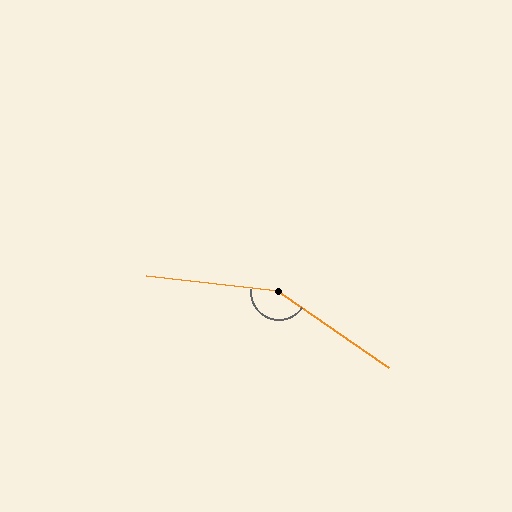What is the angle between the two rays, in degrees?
Approximately 152 degrees.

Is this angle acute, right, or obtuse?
It is obtuse.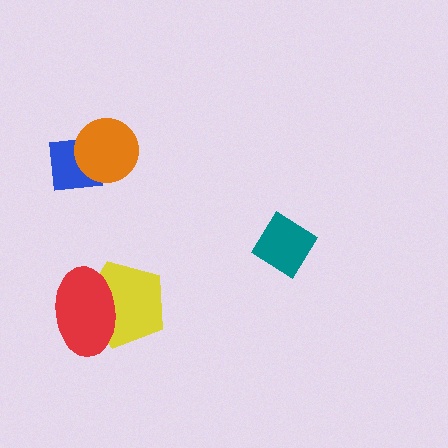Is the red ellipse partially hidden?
No, no other shape covers it.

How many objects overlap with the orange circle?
1 object overlaps with the orange circle.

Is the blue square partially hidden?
Yes, it is partially covered by another shape.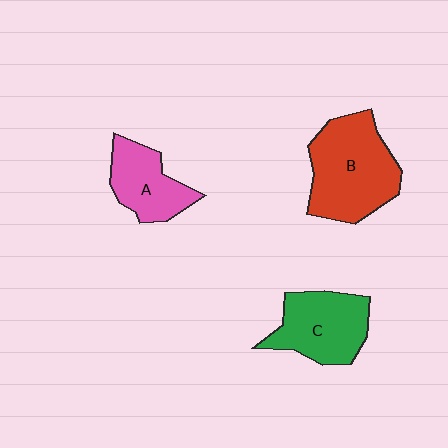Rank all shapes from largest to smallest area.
From largest to smallest: B (red), C (green), A (pink).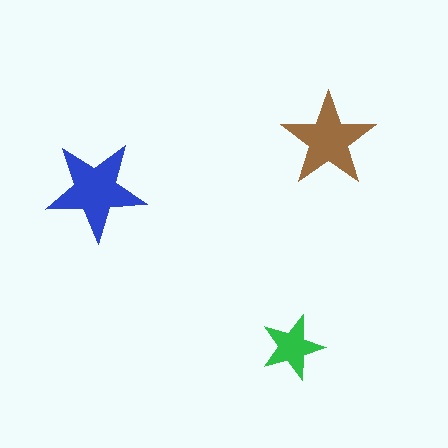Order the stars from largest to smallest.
the blue one, the brown one, the green one.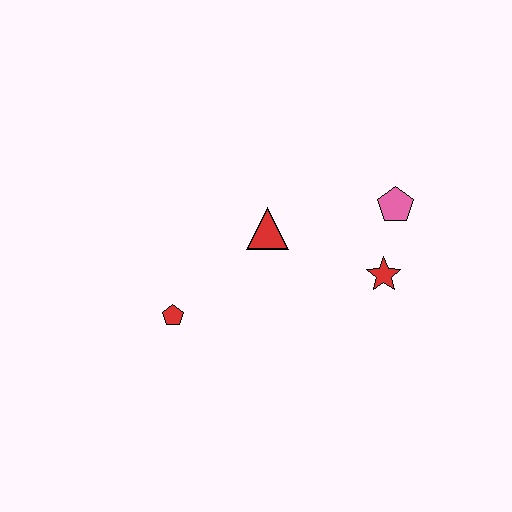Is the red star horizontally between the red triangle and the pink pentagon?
Yes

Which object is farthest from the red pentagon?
The pink pentagon is farthest from the red pentagon.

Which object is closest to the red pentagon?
The red triangle is closest to the red pentagon.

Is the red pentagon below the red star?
Yes